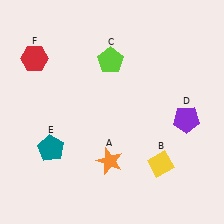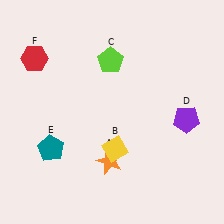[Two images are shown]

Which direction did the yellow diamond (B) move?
The yellow diamond (B) moved left.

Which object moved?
The yellow diamond (B) moved left.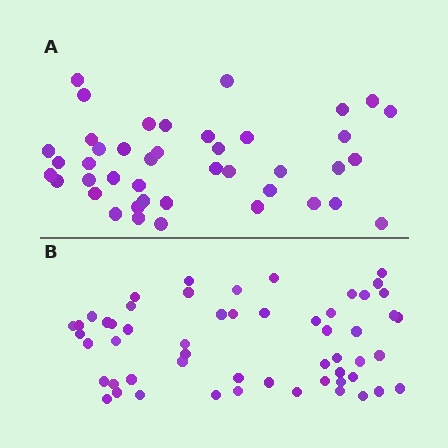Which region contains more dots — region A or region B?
Region B (the bottom region) has more dots.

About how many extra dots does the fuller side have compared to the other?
Region B has approximately 15 more dots than region A.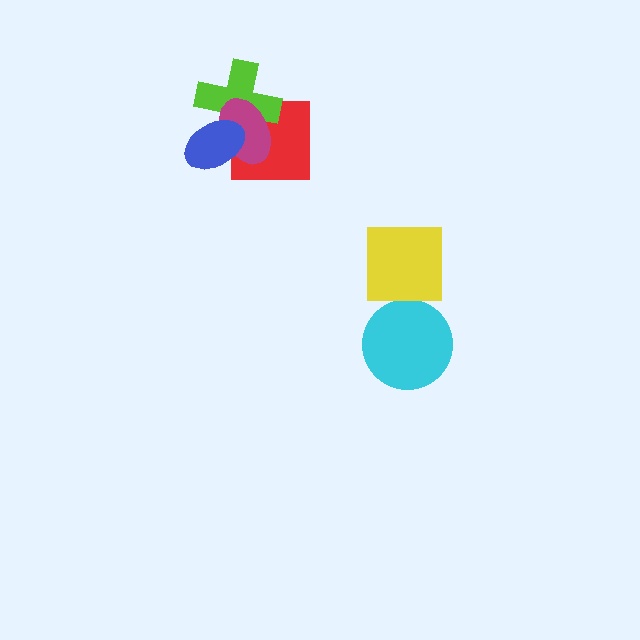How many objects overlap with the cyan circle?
0 objects overlap with the cyan circle.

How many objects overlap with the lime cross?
3 objects overlap with the lime cross.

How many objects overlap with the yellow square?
0 objects overlap with the yellow square.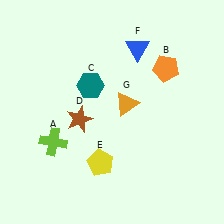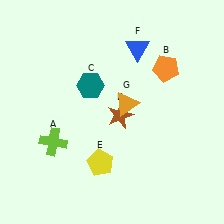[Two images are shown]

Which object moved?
The brown star (D) moved right.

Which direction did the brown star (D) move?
The brown star (D) moved right.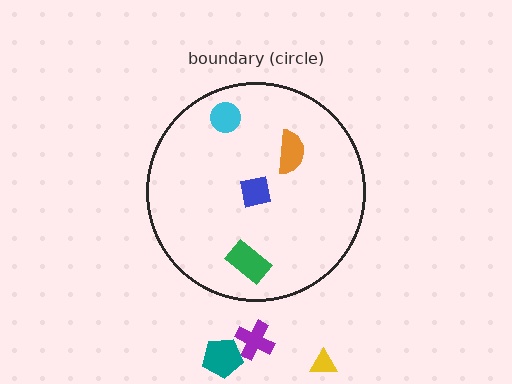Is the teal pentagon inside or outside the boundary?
Outside.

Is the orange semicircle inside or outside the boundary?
Inside.